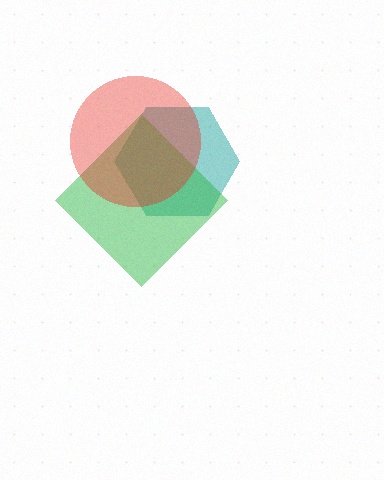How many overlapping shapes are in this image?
There are 3 overlapping shapes in the image.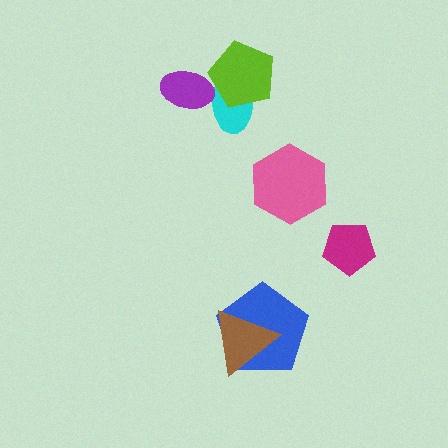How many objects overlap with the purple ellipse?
1 object overlaps with the purple ellipse.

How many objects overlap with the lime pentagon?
1 object overlaps with the lime pentagon.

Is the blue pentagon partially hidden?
Yes, it is partially covered by another shape.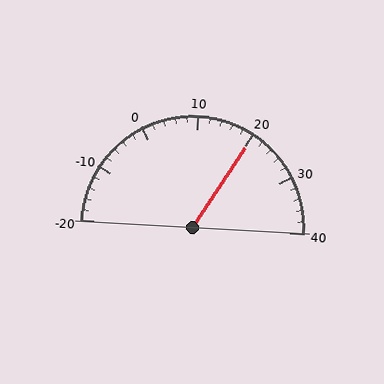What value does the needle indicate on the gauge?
The needle indicates approximately 20.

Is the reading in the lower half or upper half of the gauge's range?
The reading is in the upper half of the range (-20 to 40).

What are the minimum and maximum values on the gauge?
The gauge ranges from -20 to 40.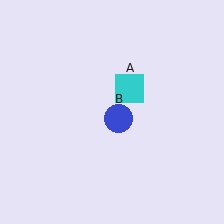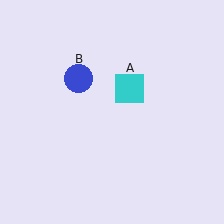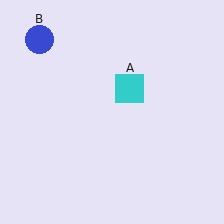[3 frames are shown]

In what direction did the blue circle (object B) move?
The blue circle (object B) moved up and to the left.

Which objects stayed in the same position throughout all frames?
Cyan square (object A) remained stationary.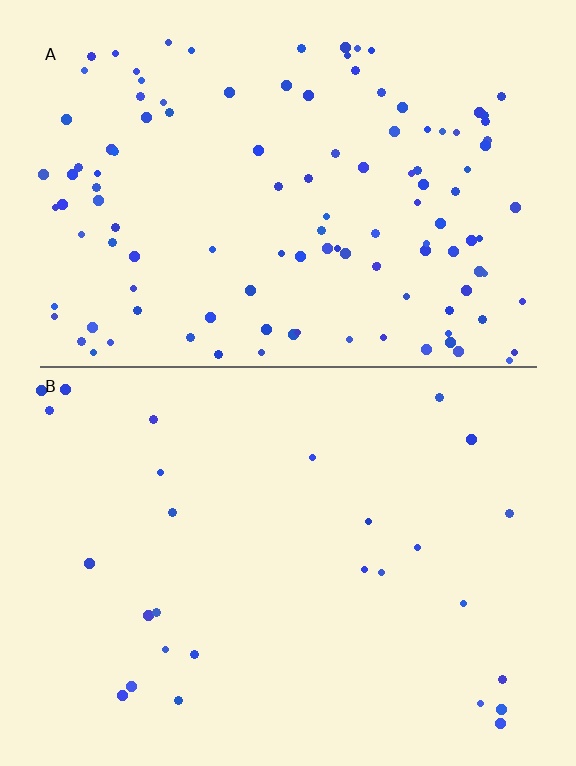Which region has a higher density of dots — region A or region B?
A (the top).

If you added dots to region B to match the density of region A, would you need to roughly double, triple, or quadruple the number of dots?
Approximately quadruple.